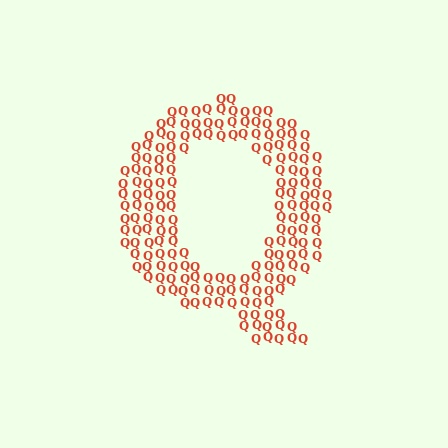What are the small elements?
The small elements are letter Q's.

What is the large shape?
The large shape is the letter Q.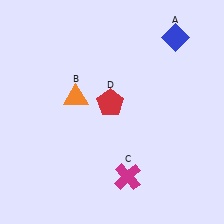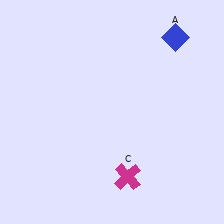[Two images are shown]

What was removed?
The orange triangle (B), the red pentagon (D) were removed in Image 2.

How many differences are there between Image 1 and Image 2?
There are 2 differences between the two images.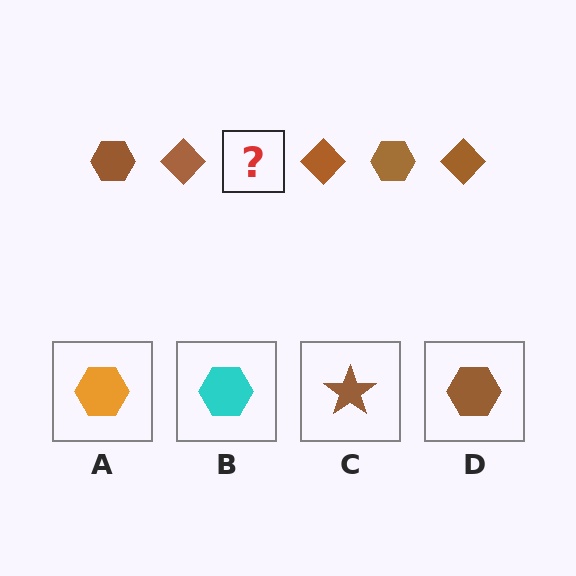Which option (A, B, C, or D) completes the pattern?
D.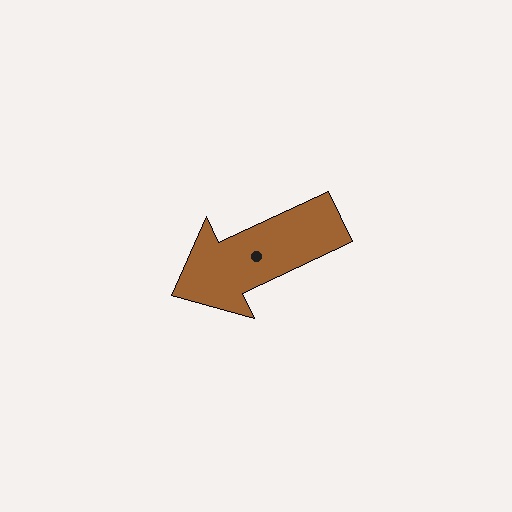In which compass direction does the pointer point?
Southwest.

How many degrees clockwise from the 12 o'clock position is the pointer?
Approximately 245 degrees.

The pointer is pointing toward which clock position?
Roughly 8 o'clock.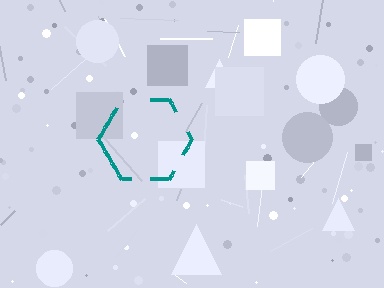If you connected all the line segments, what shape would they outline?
They would outline a hexagon.